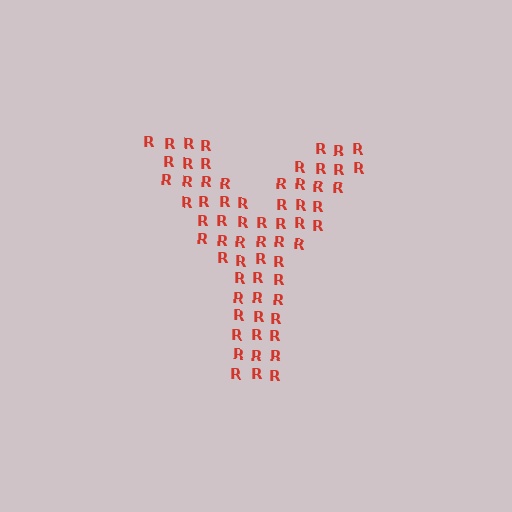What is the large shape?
The large shape is the letter Y.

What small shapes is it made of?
It is made of small letter R's.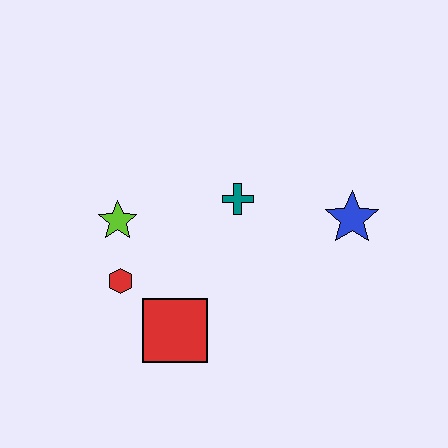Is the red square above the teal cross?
No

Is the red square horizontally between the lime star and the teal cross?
Yes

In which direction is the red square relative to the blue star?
The red square is to the left of the blue star.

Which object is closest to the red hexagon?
The lime star is closest to the red hexagon.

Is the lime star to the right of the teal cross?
No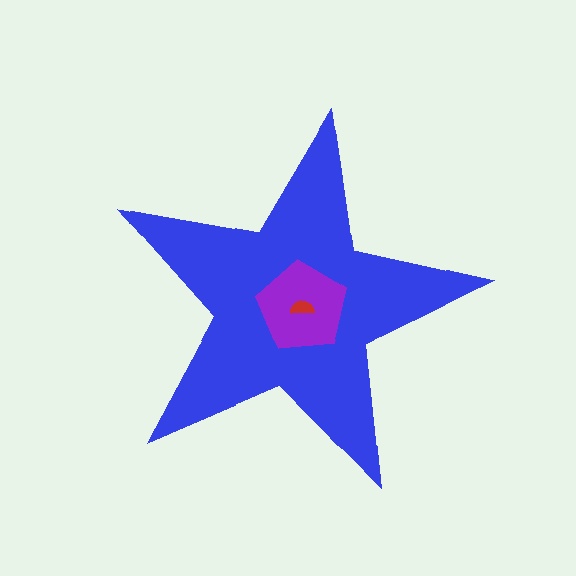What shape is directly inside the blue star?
The purple pentagon.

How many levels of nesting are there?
3.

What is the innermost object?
The red semicircle.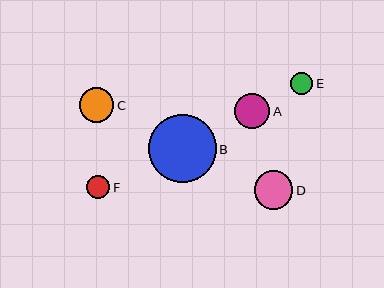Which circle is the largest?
Circle B is the largest with a size of approximately 68 pixels.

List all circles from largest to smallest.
From largest to smallest: B, D, A, C, F, E.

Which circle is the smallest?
Circle E is the smallest with a size of approximately 22 pixels.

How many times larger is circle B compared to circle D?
Circle B is approximately 1.7 times the size of circle D.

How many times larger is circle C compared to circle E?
Circle C is approximately 1.5 times the size of circle E.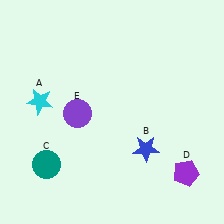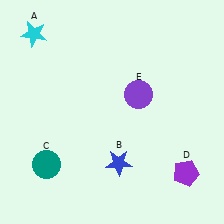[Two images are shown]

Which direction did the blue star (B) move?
The blue star (B) moved left.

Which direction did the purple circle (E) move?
The purple circle (E) moved right.